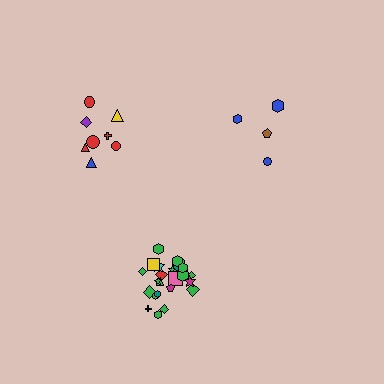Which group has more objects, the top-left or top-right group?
The top-left group.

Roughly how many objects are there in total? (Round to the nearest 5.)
Roughly 35 objects in total.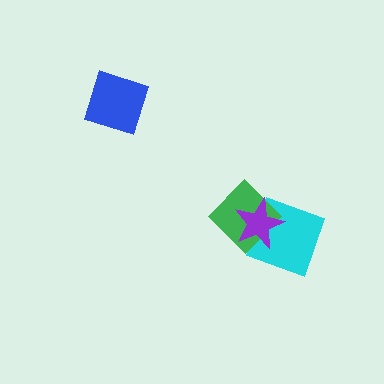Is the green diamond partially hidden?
Yes, it is partially covered by another shape.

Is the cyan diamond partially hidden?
Yes, it is partially covered by another shape.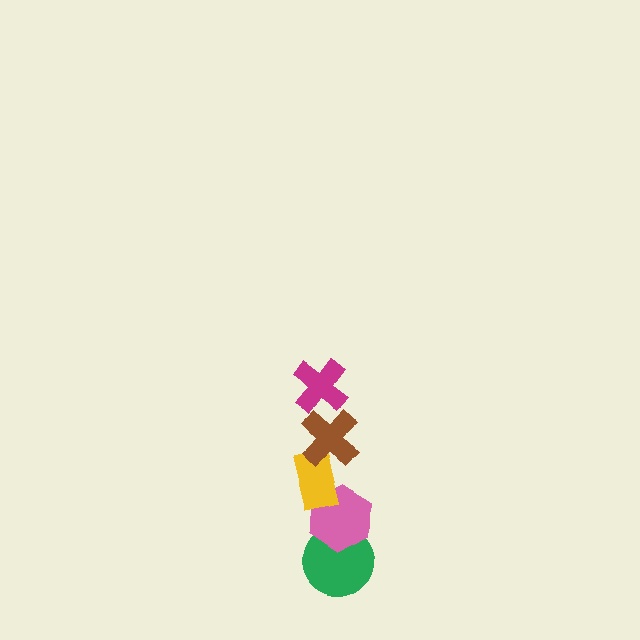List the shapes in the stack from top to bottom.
From top to bottom: the magenta cross, the brown cross, the yellow rectangle, the pink hexagon, the green circle.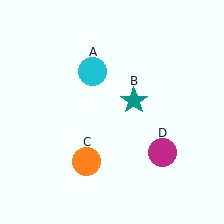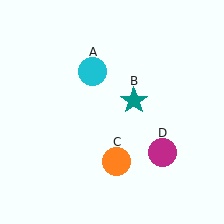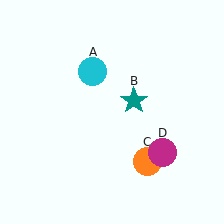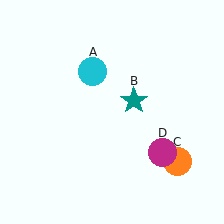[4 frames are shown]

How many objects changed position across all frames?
1 object changed position: orange circle (object C).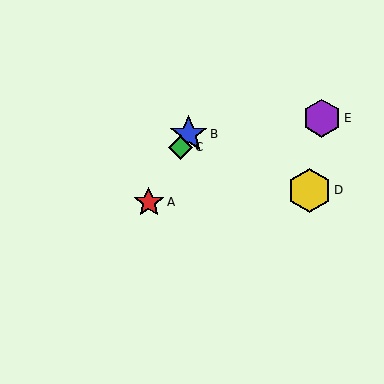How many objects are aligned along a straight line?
3 objects (A, B, C) are aligned along a straight line.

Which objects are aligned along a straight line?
Objects A, B, C are aligned along a straight line.